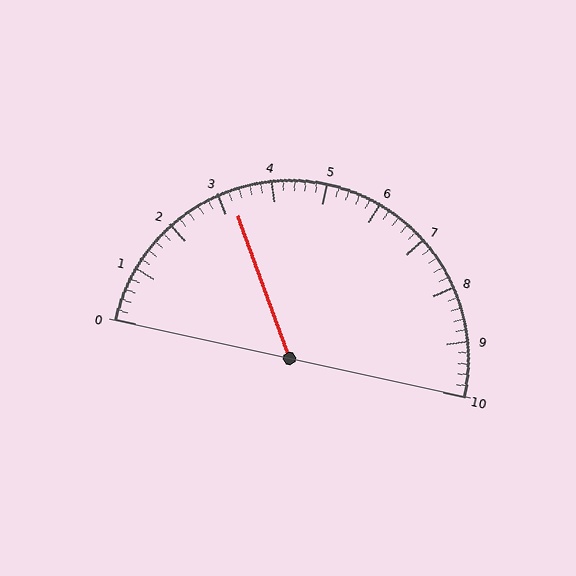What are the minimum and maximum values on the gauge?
The gauge ranges from 0 to 10.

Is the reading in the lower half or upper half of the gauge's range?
The reading is in the lower half of the range (0 to 10).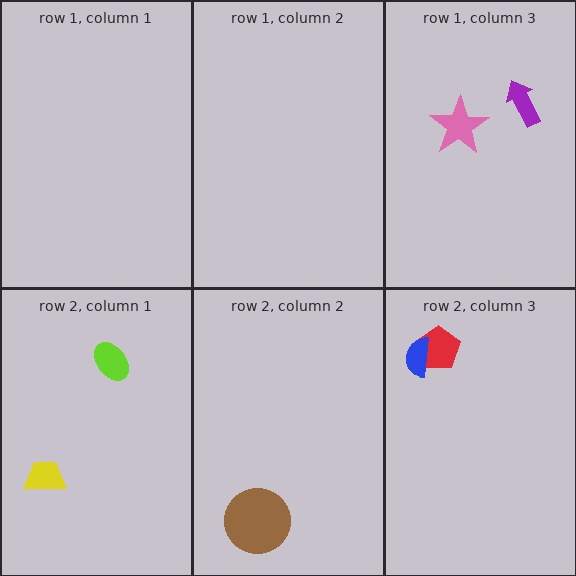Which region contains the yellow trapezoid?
The row 2, column 1 region.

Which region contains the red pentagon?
The row 2, column 3 region.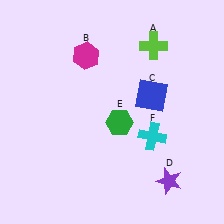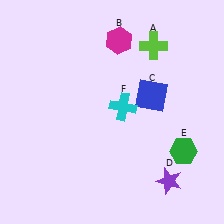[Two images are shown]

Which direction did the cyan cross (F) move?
The cyan cross (F) moved up.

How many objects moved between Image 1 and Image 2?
3 objects moved between the two images.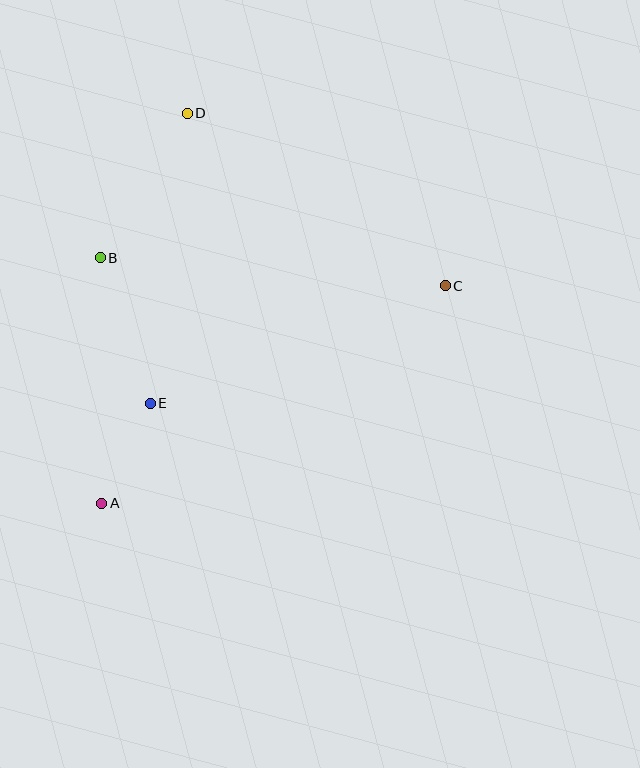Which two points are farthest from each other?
Points A and C are farthest from each other.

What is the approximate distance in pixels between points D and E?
The distance between D and E is approximately 292 pixels.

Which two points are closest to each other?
Points A and E are closest to each other.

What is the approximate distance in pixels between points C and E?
The distance between C and E is approximately 318 pixels.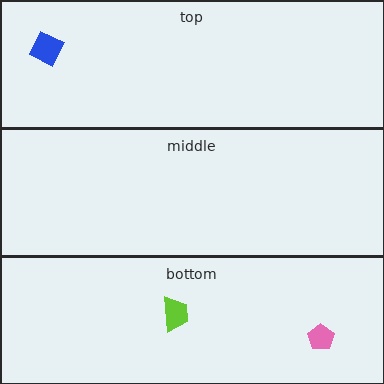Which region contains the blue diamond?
The top region.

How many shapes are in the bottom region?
2.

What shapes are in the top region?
The blue diamond.